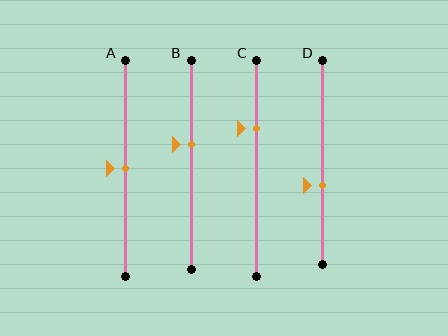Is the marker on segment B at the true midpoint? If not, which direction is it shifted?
No, the marker on segment B is shifted upward by about 10% of the segment length.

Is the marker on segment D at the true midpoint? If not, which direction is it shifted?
No, the marker on segment D is shifted downward by about 11% of the segment length.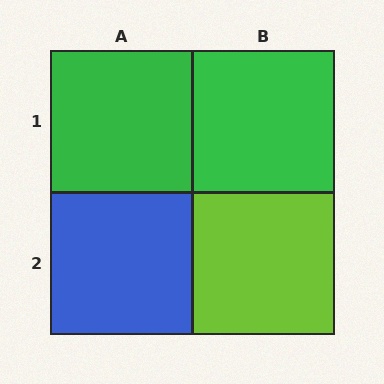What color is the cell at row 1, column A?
Green.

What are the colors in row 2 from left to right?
Blue, lime.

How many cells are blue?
1 cell is blue.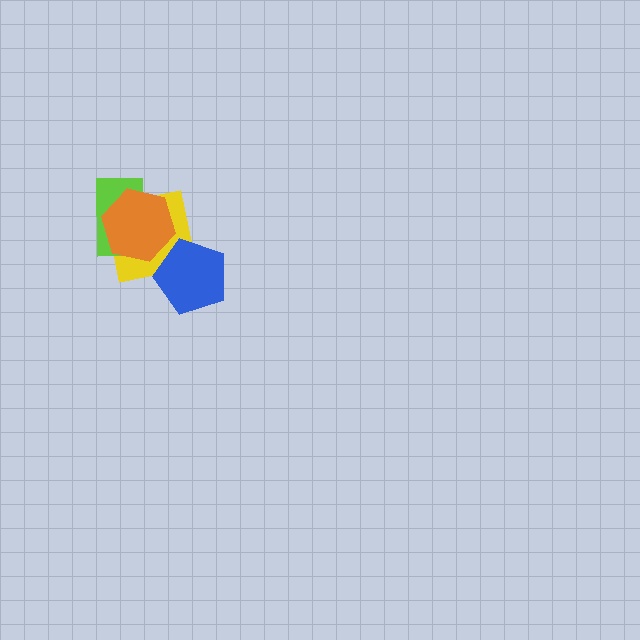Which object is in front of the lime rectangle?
The orange hexagon is in front of the lime rectangle.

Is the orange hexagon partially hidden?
No, no other shape covers it.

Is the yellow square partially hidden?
Yes, it is partially covered by another shape.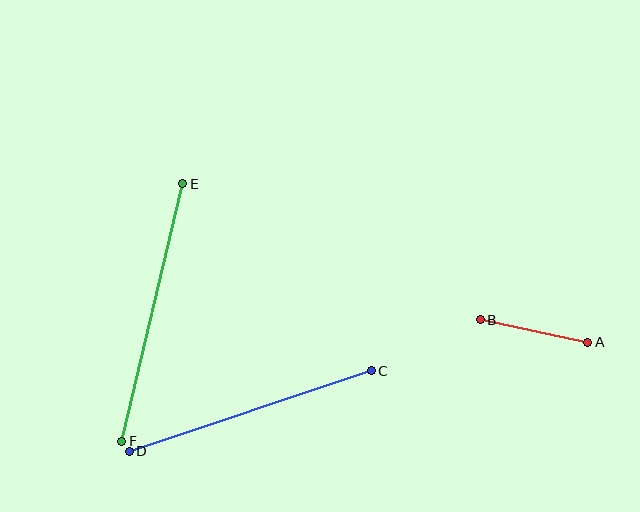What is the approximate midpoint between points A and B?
The midpoint is at approximately (534, 331) pixels.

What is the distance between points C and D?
The distance is approximately 255 pixels.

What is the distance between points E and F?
The distance is approximately 265 pixels.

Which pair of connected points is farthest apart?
Points E and F are farthest apart.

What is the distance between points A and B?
The distance is approximately 109 pixels.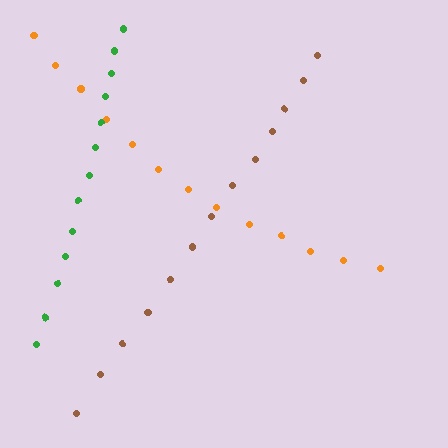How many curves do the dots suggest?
There are 3 distinct paths.